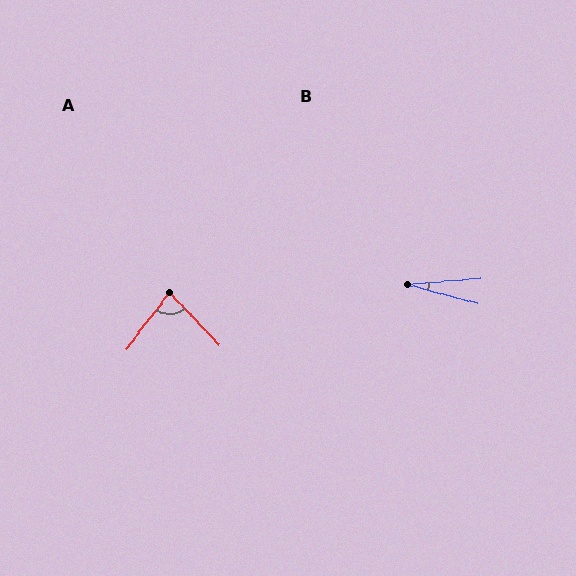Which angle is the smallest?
B, at approximately 20 degrees.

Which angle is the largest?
A, at approximately 81 degrees.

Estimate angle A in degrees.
Approximately 81 degrees.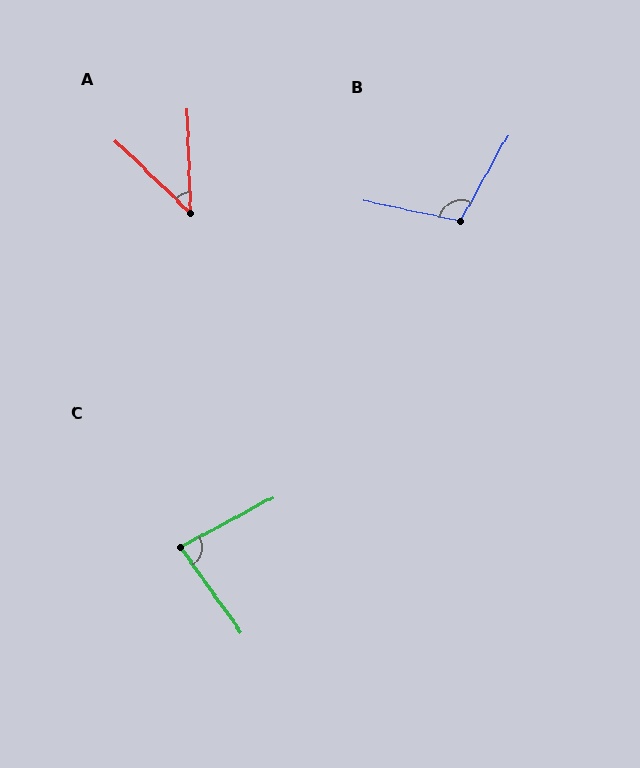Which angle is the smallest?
A, at approximately 44 degrees.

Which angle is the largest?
B, at approximately 107 degrees.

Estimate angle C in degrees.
Approximately 83 degrees.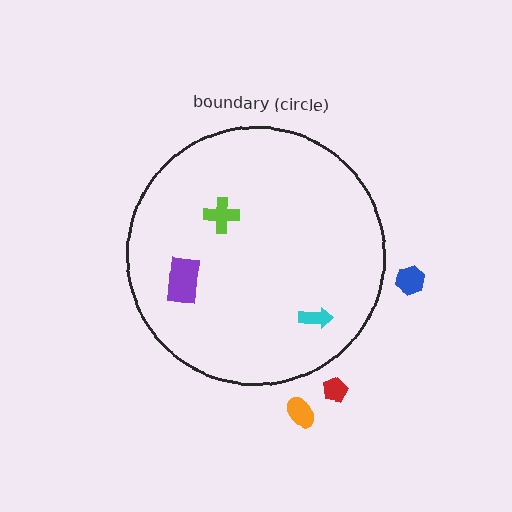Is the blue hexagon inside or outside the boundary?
Outside.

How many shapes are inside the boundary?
3 inside, 3 outside.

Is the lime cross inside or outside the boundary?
Inside.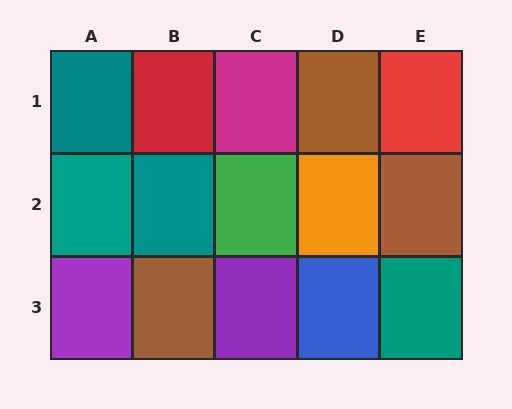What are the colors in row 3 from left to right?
Purple, brown, purple, blue, teal.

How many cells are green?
1 cell is green.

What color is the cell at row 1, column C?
Magenta.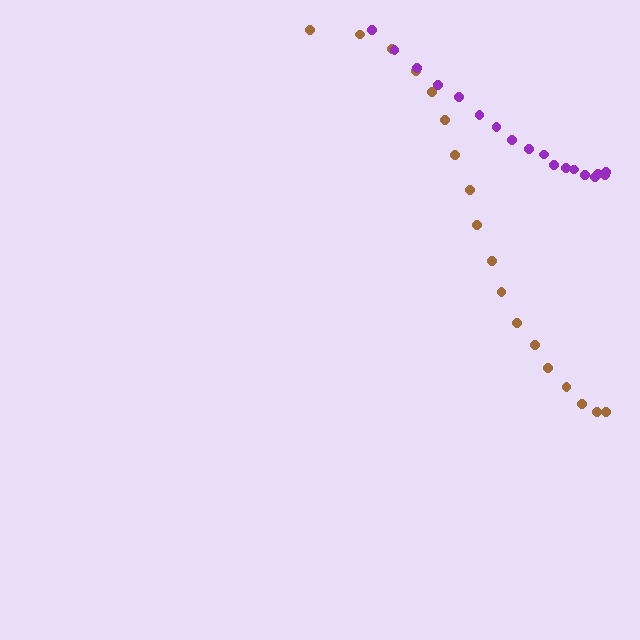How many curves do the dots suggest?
There are 2 distinct paths.